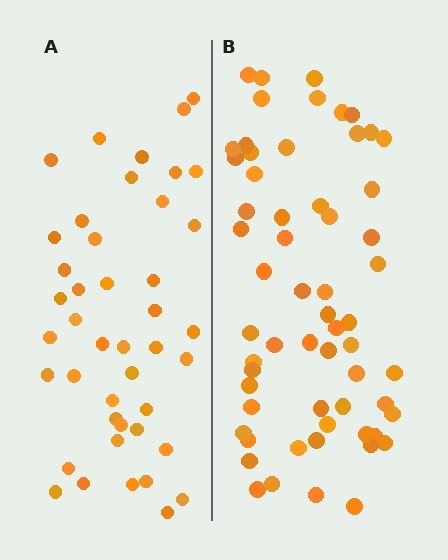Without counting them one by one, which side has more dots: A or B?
Region B (the right region) has more dots.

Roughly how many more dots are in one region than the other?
Region B has approximately 15 more dots than region A.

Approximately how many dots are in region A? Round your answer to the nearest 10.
About 40 dots. (The exact count is 43, which rounds to 40.)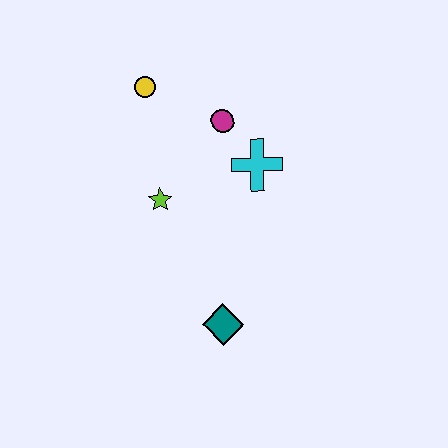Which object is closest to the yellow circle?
The magenta circle is closest to the yellow circle.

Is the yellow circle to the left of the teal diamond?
Yes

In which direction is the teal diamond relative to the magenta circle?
The teal diamond is below the magenta circle.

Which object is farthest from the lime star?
The teal diamond is farthest from the lime star.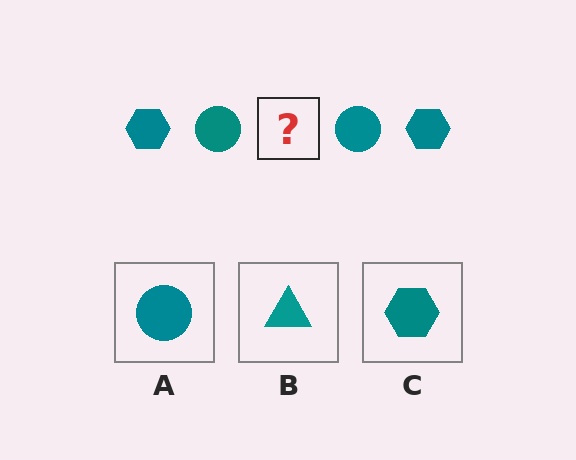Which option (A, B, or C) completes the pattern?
C.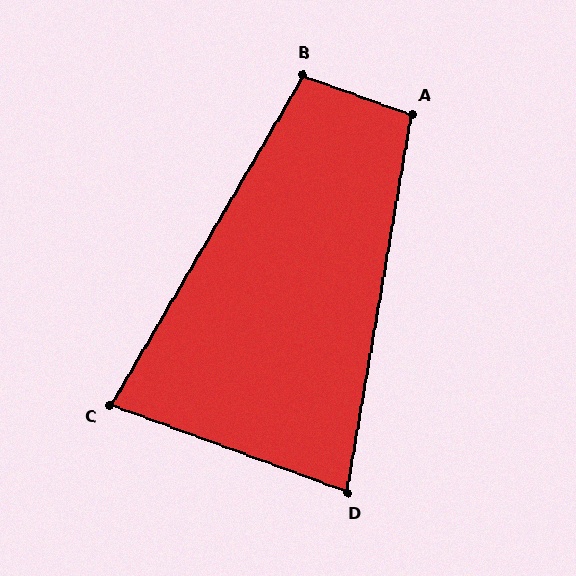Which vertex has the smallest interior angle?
D, at approximately 79 degrees.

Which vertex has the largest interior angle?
B, at approximately 101 degrees.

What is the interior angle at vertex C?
Approximately 80 degrees (acute).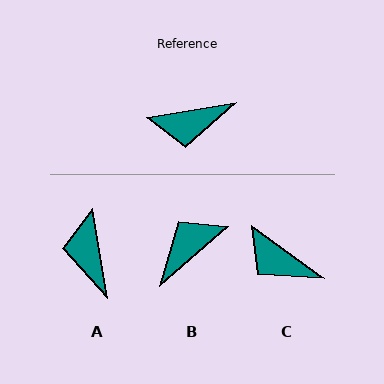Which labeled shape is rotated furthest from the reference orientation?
B, about 148 degrees away.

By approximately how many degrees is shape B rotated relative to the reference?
Approximately 148 degrees clockwise.